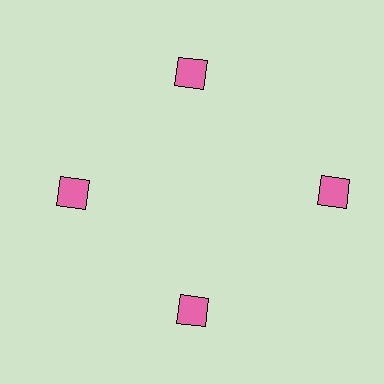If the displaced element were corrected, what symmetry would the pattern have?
It would have 4-fold rotational symmetry — the pattern would map onto itself every 90 degrees.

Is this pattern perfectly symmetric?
No. The 4 pink diamonds are arranged in a ring, but one element near the 3 o'clock position is pushed outward from the center, breaking the 4-fold rotational symmetry.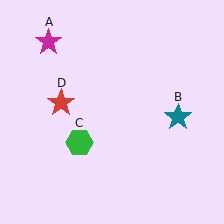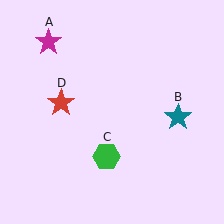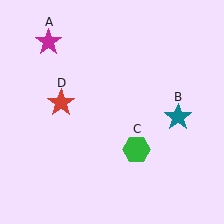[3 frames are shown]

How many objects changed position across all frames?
1 object changed position: green hexagon (object C).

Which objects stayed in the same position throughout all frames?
Magenta star (object A) and teal star (object B) and red star (object D) remained stationary.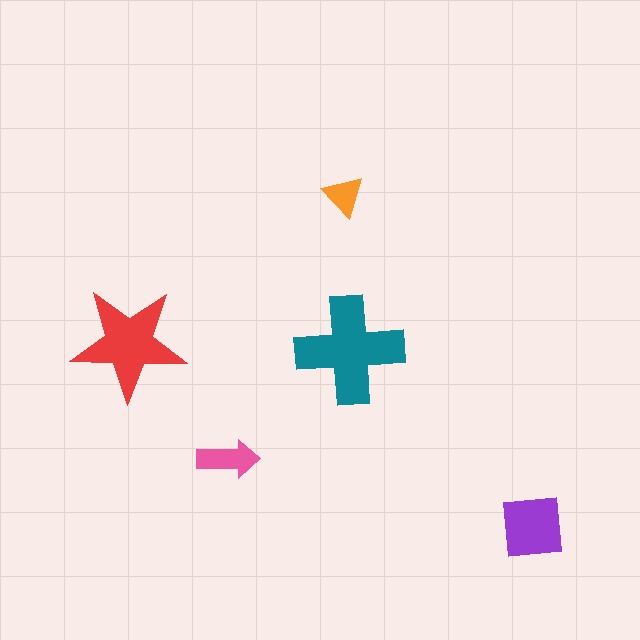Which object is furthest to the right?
The purple square is rightmost.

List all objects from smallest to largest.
The orange triangle, the pink arrow, the purple square, the red star, the teal cross.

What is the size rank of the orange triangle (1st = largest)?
5th.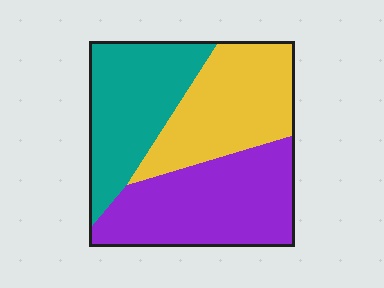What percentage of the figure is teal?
Teal covers 30% of the figure.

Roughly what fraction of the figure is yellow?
Yellow covers 32% of the figure.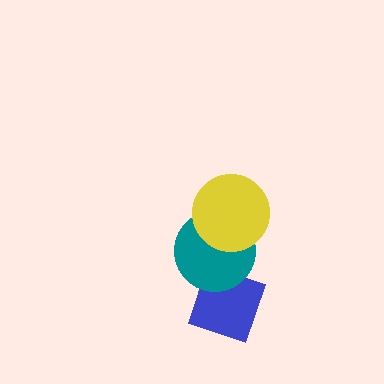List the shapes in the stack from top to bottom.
From top to bottom: the yellow circle, the teal circle, the blue diamond.